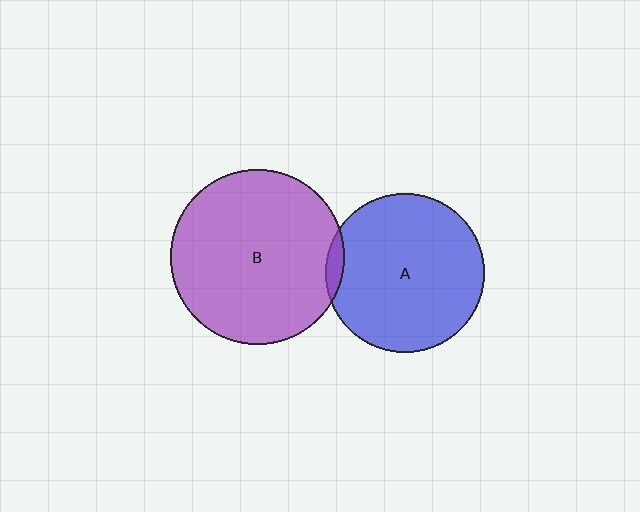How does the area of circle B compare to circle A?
Approximately 1.2 times.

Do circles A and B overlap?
Yes.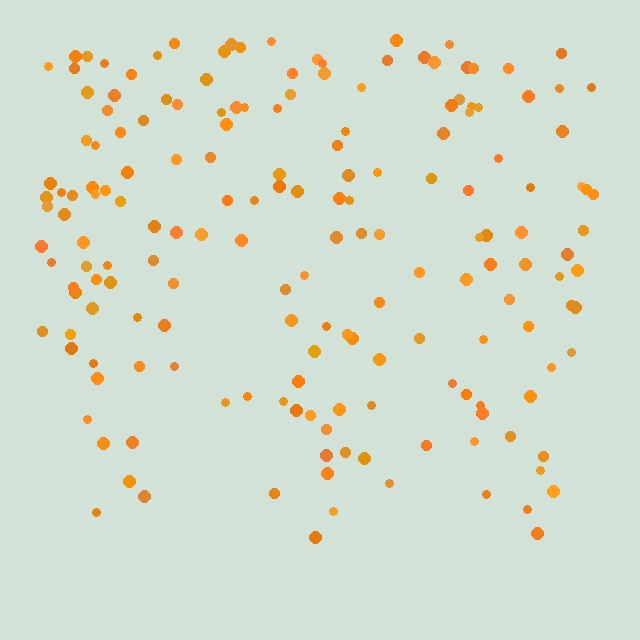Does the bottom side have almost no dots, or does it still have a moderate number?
Still a moderate number, just noticeably fewer than the top.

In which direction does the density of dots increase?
From bottom to top, with the top side densest.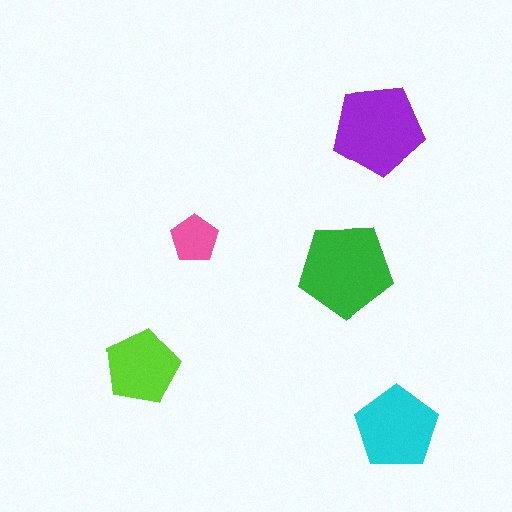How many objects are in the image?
There are 5 objects in the image.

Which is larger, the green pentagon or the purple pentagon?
The green one.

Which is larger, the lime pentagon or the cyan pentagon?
The cyan one.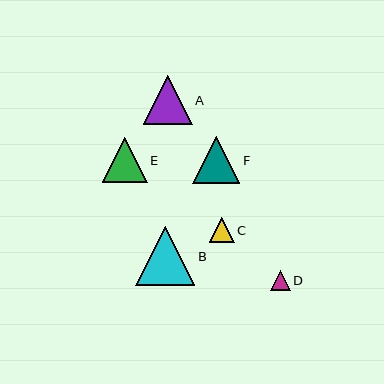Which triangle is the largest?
Triangle B is the largest with a size of approximately 59 pixels.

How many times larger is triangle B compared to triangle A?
Triangle B is approximately 1.2 times the size of triangle A.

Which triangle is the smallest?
Triangle D is the smallest with a size of approximately 20 pixels.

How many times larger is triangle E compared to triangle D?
Triangle E is approximately 2.2 times the size of triangle D.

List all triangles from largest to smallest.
From largest to smallest: B, A, F, E, C, D.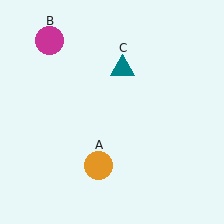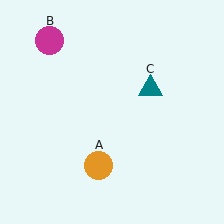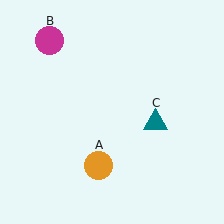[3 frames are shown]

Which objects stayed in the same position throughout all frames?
Orange circle (object A) and magenta circle (object B) remained stationary.